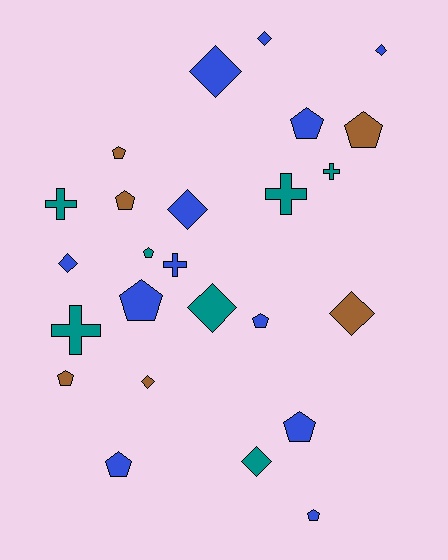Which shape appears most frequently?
Pentagon, with 11 objects.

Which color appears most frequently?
Blue, with 12 objects.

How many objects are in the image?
There are 25 objects.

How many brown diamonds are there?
There are 2 brown diamonds.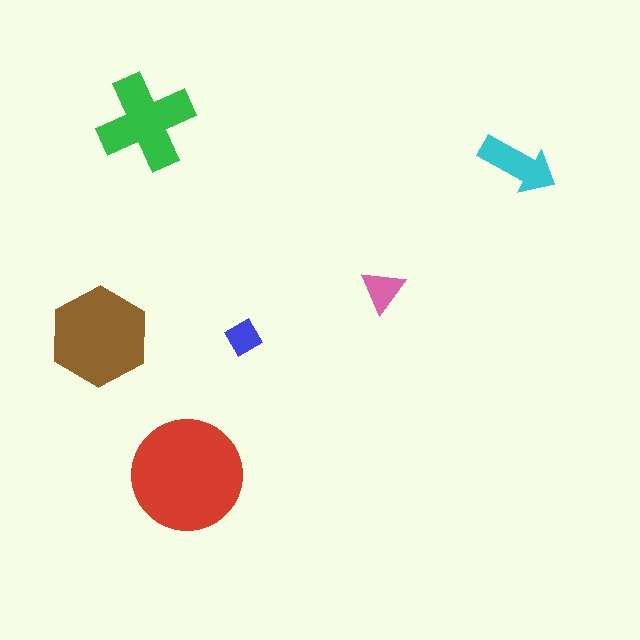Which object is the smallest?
The blue diamond.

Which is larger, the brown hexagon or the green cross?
The brown hexagon.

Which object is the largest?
The red circle.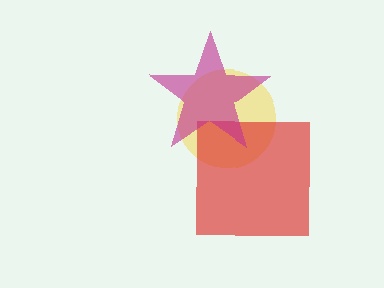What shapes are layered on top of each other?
The layered shapes are: a yellow circle, a red square, a magenta star.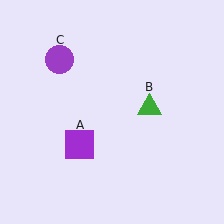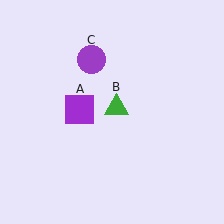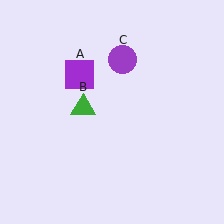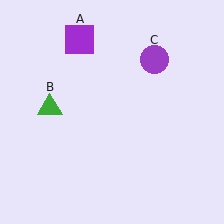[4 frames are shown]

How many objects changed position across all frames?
3 objects changed position: purple square (object A), green triangle (object B), purple circle (object C).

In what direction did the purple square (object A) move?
The purple square (object A) moved up.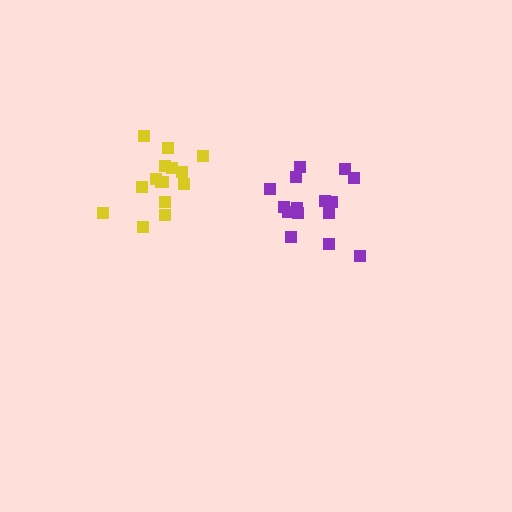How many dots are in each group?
Group 1: 15 dots, Group 2: 15 dots (30 total).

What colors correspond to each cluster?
The clusters are colored: purple, yellow.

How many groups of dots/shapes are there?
There are 2 groups.